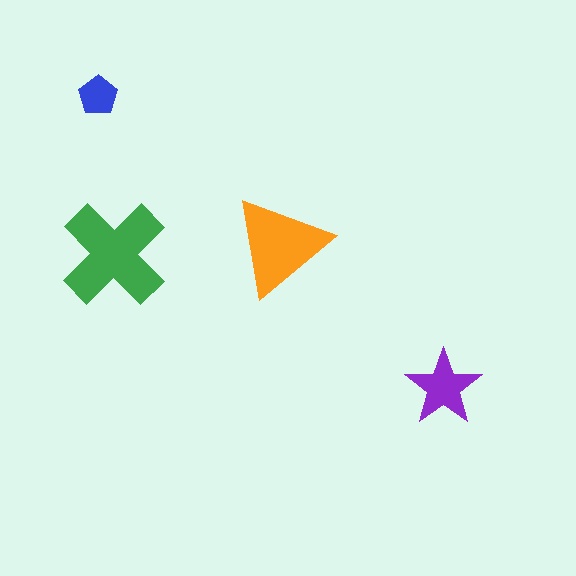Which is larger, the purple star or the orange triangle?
The orange triangle.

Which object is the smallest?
The blue pentagon.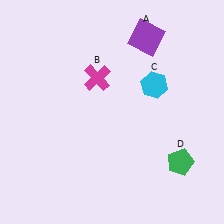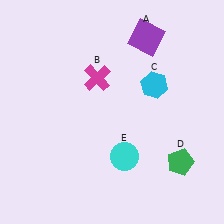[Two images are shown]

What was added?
A cyan circle (E) was added in Image 2.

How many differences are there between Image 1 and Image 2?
There is 1 difference between the two images.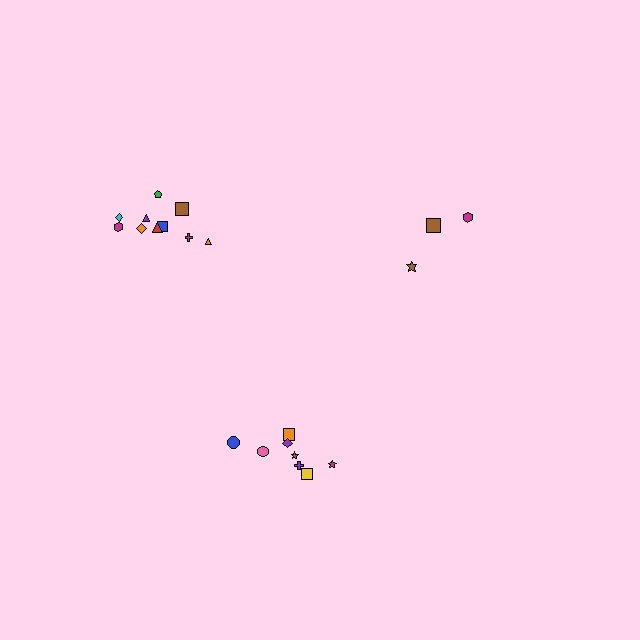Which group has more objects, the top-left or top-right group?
The top-left group.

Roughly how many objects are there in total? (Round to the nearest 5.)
Roughly 20 objects in total.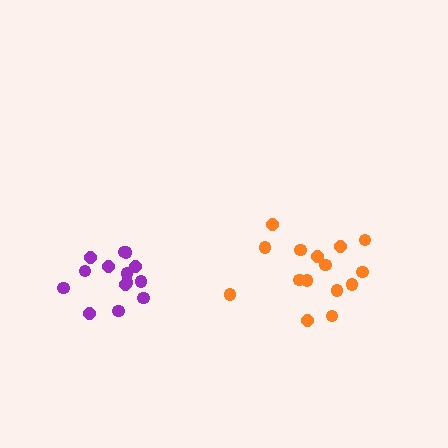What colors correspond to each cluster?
The clusters are colored: purple, orange.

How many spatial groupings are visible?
There are 2 spatial groupings.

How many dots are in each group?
Group 1: 14 dots, Group 2: 15 dots (29 total).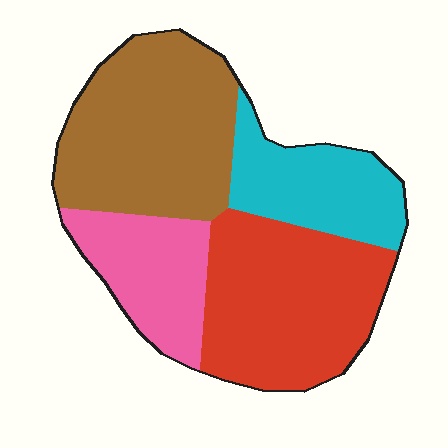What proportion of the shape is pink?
Pink covers 17% of the shape.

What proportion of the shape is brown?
Brown covers roughly 35% of the shape.